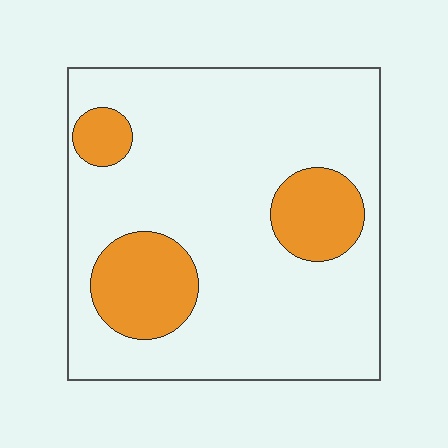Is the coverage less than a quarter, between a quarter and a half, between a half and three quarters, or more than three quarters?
Less than a quarter.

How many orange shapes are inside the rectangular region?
3.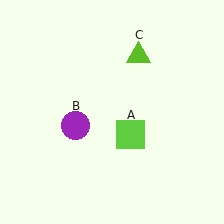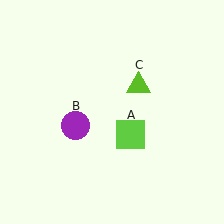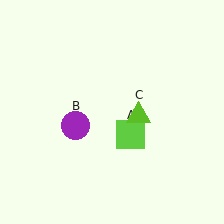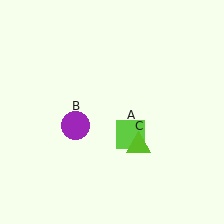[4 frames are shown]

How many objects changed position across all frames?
1 object changed position: lime triangle (object C).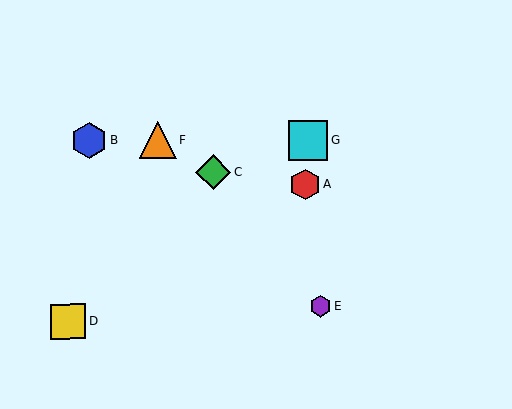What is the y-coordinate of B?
Object B is at y≈141.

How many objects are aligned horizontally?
3 objects (B, F, G) are aligned horizontally.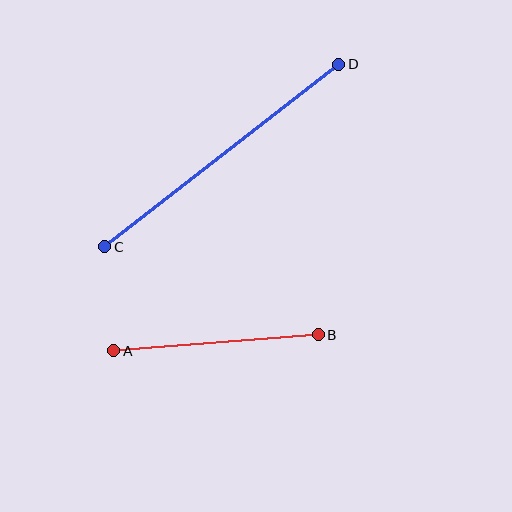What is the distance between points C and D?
The distance is approximately 297 pixels.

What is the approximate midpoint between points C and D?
The midpoint is at approximately (222, 155) pixels.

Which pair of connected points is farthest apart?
Points C and D are farthest apart.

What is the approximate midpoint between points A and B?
The midpoint is at approximately (216, 343) pixels.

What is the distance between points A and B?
The distance is approximately 205 pixels.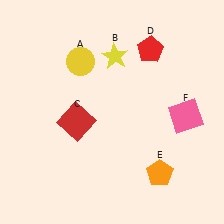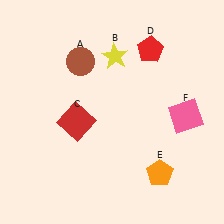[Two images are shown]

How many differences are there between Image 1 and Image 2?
There is 1 difference between the two images.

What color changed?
The circle (A) changed from yellow in Image 1 to brown in Image 2.